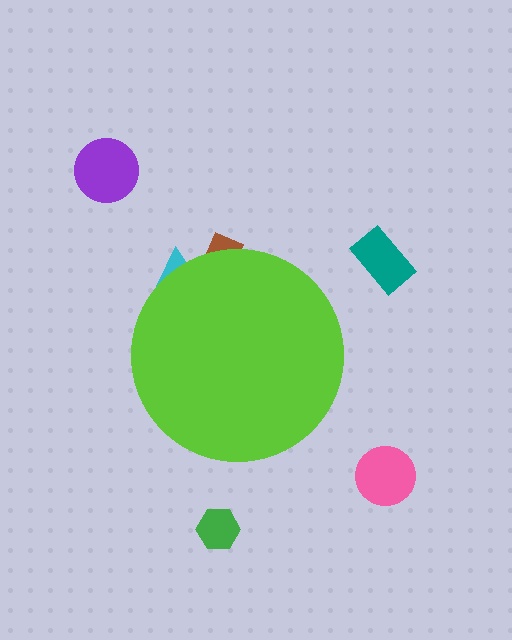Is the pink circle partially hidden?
No, the pink circle is fully visible.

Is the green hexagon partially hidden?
No, the green hexagon is fully visible.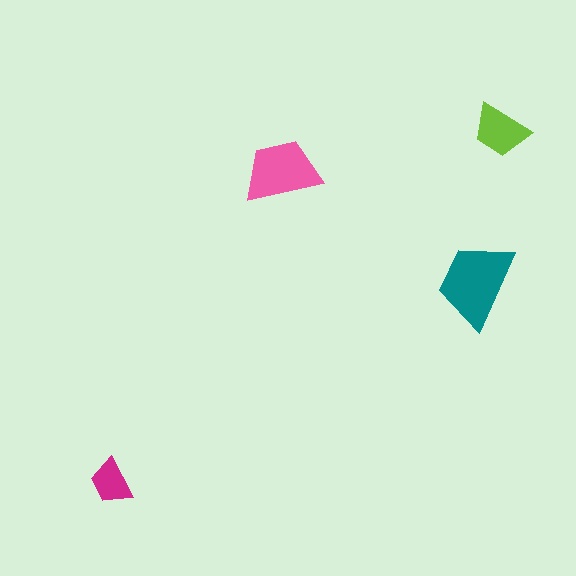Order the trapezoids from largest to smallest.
the teal one, the pink one, the lime one, the magenta one.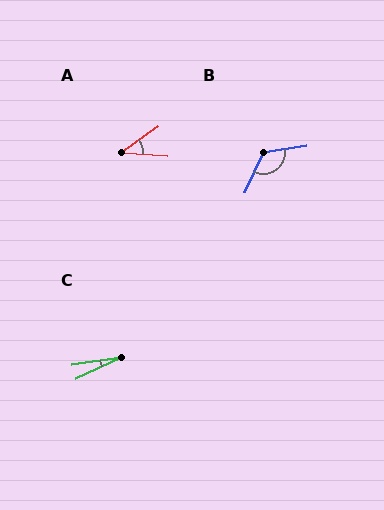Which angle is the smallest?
C, at approximately 17 degrees.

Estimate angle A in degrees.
Approximately 39 degrees.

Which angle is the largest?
B, at approximately 124 degrees.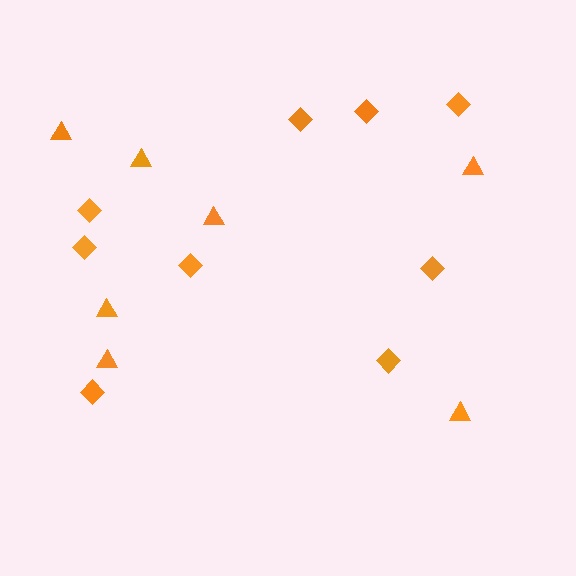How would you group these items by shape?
There are 2 groups: one group of triangles (7) and one group of diamonds (9).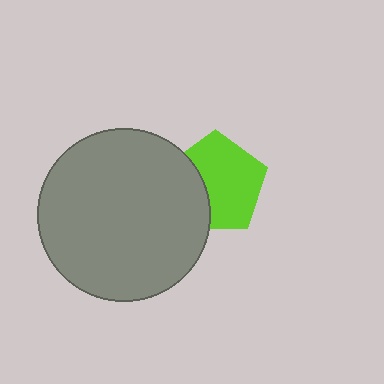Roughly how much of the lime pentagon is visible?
Most of it is visible (roughly 67%).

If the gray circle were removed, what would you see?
You would see the complete lime pentagon.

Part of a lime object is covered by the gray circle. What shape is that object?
It is a pentagon.